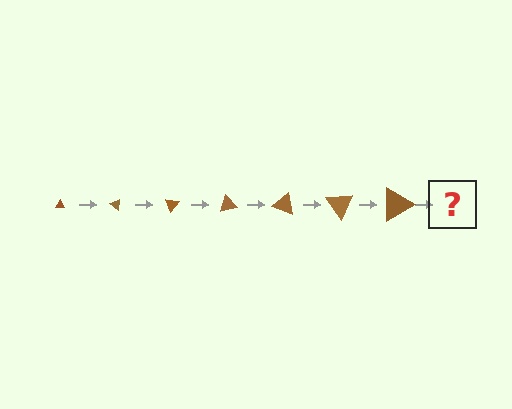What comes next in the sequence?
The next element should be a triangle, larger than the previous one and rotated 245 degrees from the start.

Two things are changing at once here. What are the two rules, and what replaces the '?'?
The two rules are that the triangle grows larger each step and it rotates 35 degrees each step. The '?' should be a triangle, larger than the previous one and rotated 245 degrees from the start.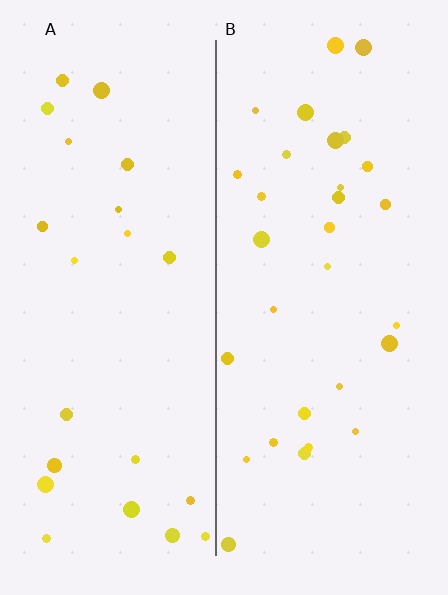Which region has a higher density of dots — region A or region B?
B (the right).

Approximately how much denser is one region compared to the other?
Approximately 1.3× — region B over region A.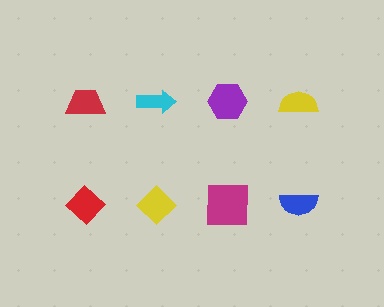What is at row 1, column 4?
A yellow semicircle.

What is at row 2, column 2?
A yellow diamond.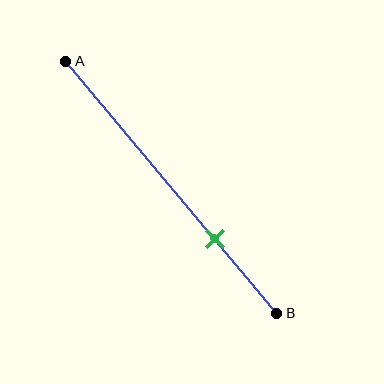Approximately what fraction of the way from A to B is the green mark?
The green mark is approximately 70% of the way from A to B.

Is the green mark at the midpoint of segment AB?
No, the mark is at about 70% from A, not at the 50% midpoint.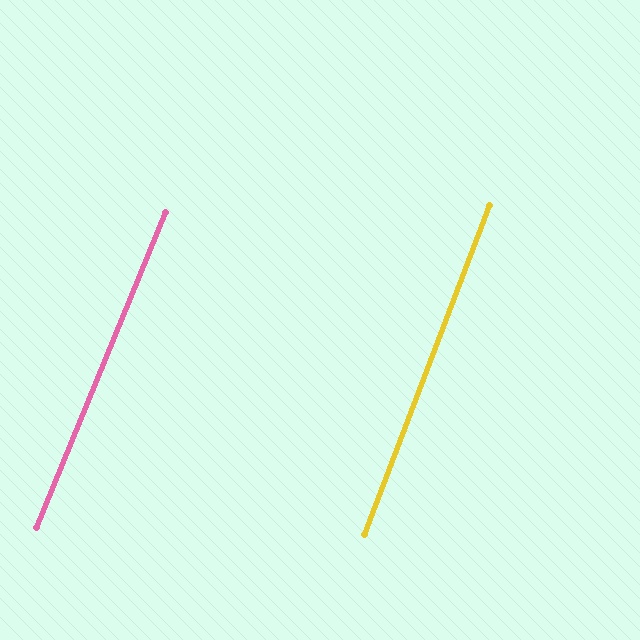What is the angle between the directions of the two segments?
Approximately 1 degree.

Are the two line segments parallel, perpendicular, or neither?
Parallel — their directions differ by only 1.3°.